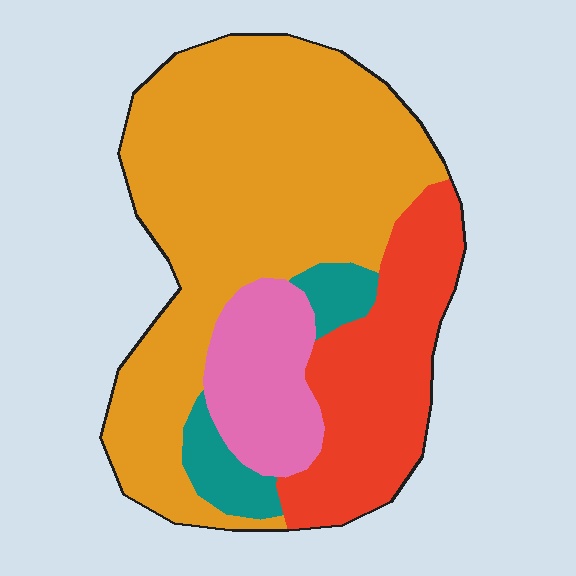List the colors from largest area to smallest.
From largest to smallest: orange, red, pink, teal.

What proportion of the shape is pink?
Pink takes up less than a quarter of the shape.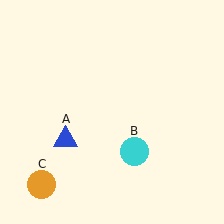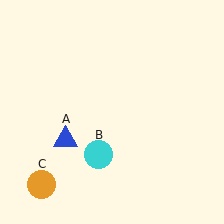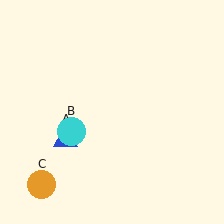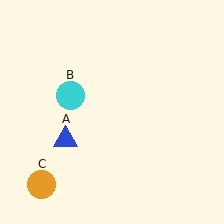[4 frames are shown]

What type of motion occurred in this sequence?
The cyan circle (object B) rotated clockwise around the center of the scene.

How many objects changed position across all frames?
1 object changed position: cyan circle (object B).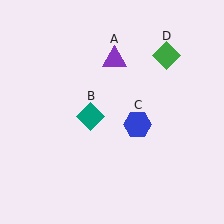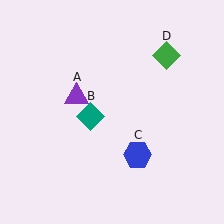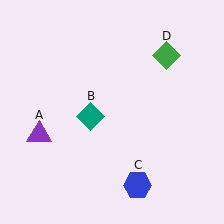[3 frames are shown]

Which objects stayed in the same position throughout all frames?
Teal diamond (object B) and green diamond (object D) remained stationary.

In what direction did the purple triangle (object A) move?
The purple triangle (object A) moved down and to the left.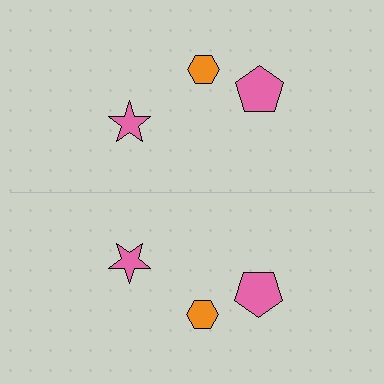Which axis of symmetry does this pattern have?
The pattern has a horizontal axis of symmetry running through the center of the image.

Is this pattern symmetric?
Yes, this pattern has bilateral (reflection) symmetry.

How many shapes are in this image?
There are 6 shapes in this image.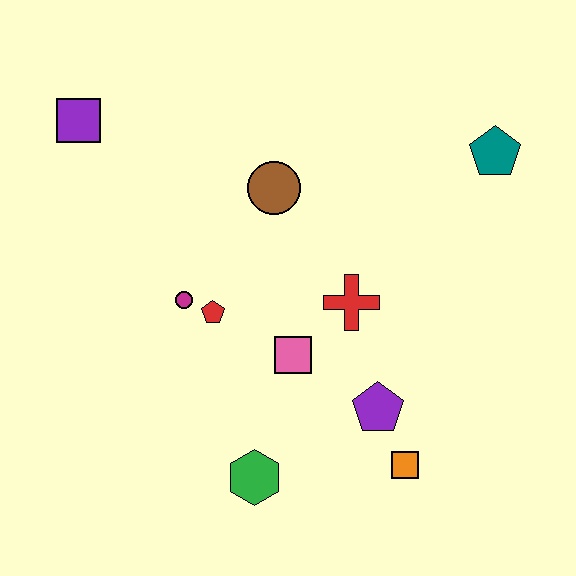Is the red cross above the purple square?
No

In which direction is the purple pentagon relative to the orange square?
The purple pentagon is above the orange square.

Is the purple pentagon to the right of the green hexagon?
Yes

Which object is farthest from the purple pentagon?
The purple square is farthest from the purple pentagon.